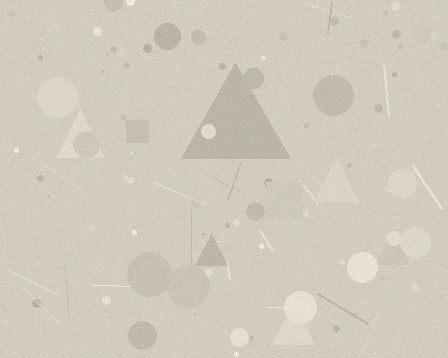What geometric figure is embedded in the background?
A triangle is embedded in the background.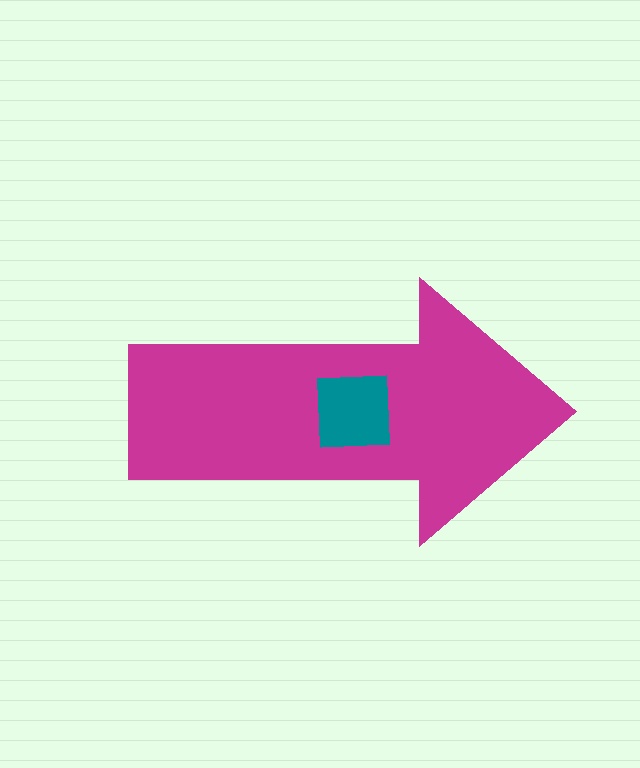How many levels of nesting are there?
2.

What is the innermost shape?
The teal square.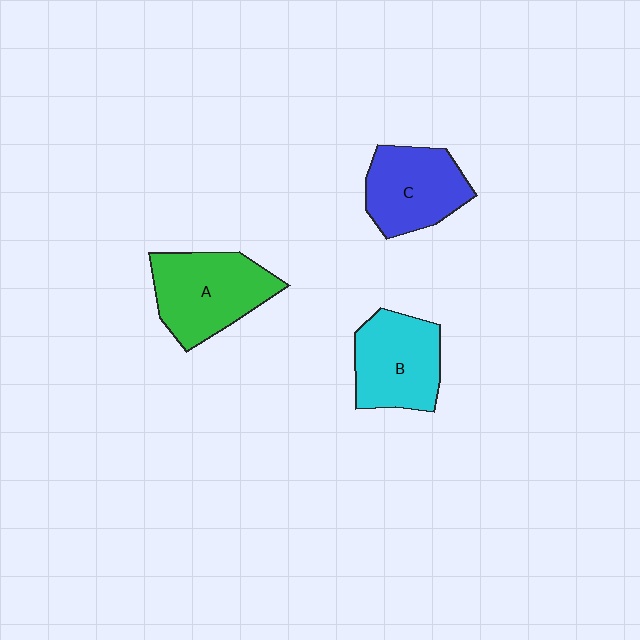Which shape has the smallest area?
Shape C (blue).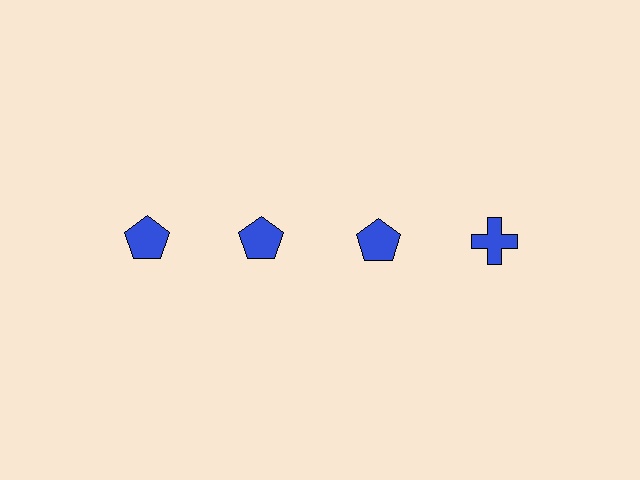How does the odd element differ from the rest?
It has a different shape: cross instead of pentagon.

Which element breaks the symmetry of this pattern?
The blue cross in the top row, second from right column breaks the symmetry. All other shapes are blue pentagons.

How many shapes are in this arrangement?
There are 4 shapes arranged in a grid pattern.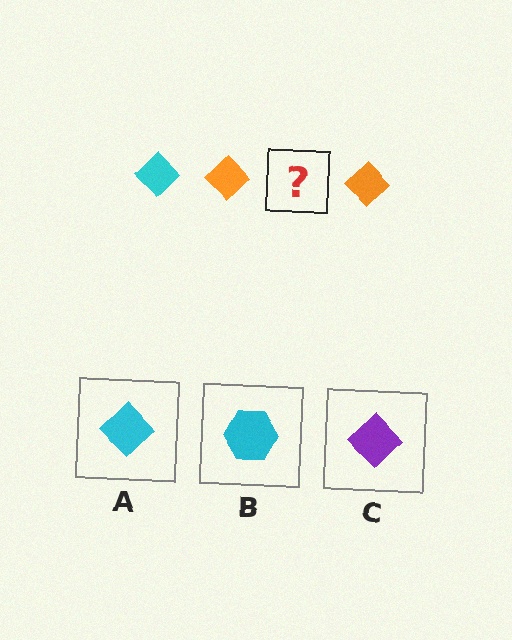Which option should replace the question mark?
Option A.